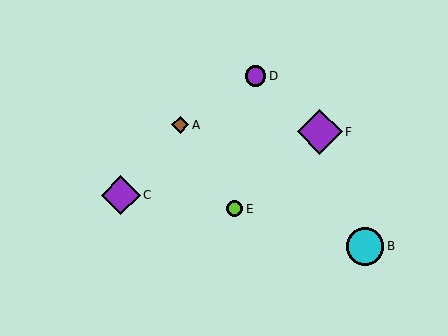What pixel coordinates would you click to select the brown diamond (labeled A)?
Click at (180, 125) to select the brown diamond A.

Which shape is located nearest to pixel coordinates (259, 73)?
The purple circle (labeled D) at (256, 76) is nearest to that location.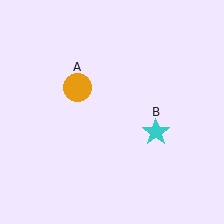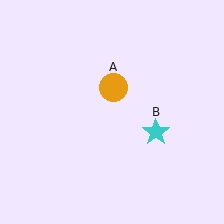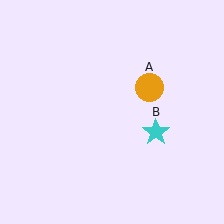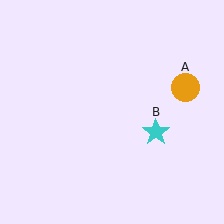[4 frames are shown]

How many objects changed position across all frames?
1 object changed position: orange circle (object A).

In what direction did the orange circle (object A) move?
The orange circle (object A) moved right.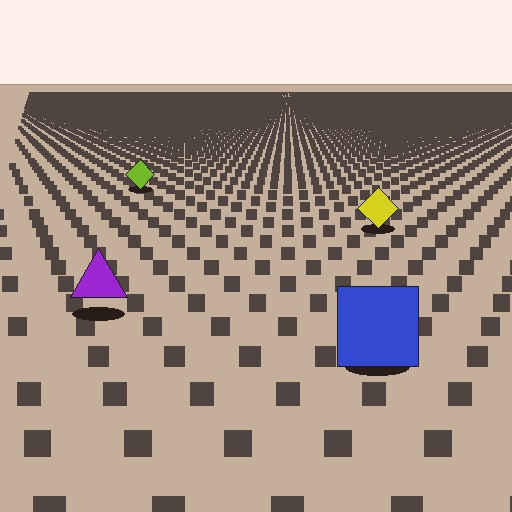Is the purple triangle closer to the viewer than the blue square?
No. The blue square is closer — you can tell from the texture gradient: the ground texture is coarser near it.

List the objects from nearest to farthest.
From nearest to farthest: the blue square, the purple triangle, the yellow diamond, the lime diamond.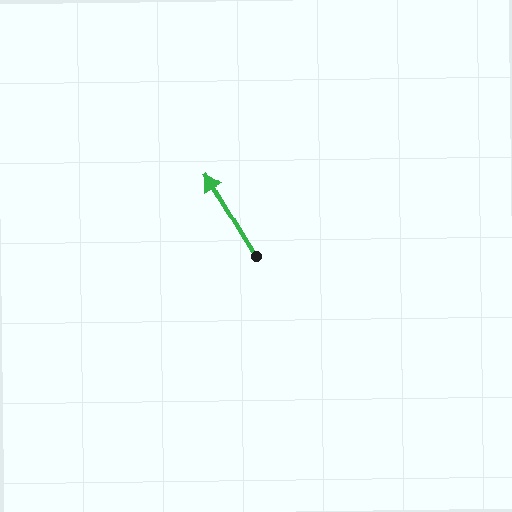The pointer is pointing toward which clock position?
Roughly 11 o'clock.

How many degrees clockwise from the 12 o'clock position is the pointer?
Approximately 329 degrees.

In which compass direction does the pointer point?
Northwest.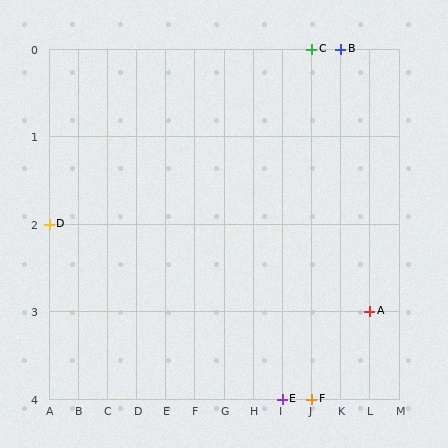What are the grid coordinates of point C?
Point C is at grid coordinates (J, 0).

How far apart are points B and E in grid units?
Points B and E are 2 columns and 4 rows apart (about 4.5 grid units diagonally).